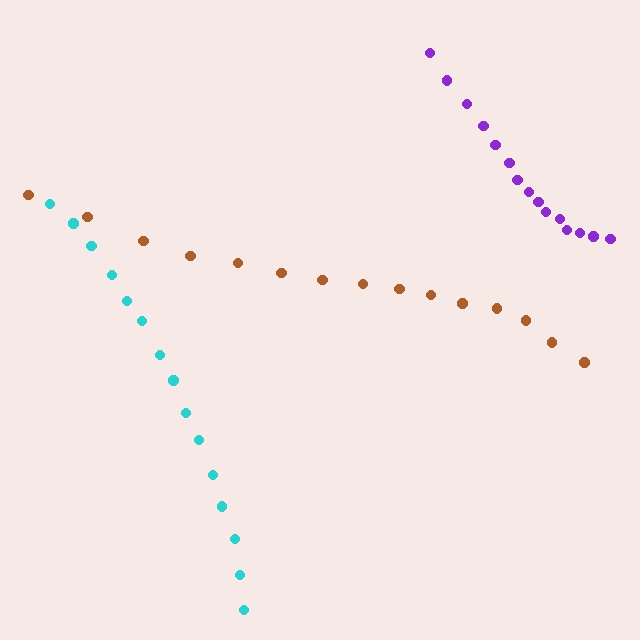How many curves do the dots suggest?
There are 3 distinct paths.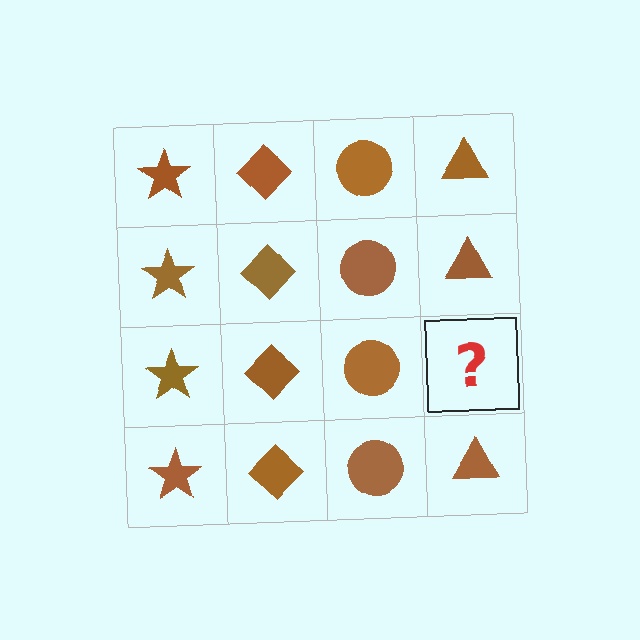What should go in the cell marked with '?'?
The missing cell should contain a brown triangle.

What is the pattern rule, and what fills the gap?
The rule is that each column has a consistent shape. The gap should be filled with a brown triangle.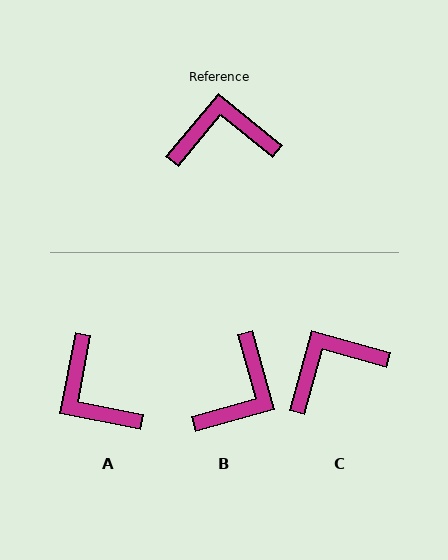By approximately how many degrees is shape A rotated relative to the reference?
Approximately 118 degrees counter-clockwise.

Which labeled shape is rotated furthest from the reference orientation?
B, about 125 degrees away.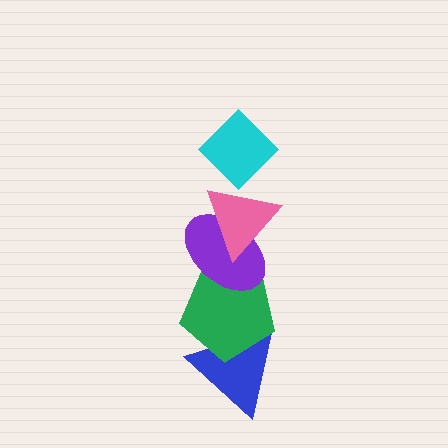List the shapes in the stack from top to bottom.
From top to bottom: the cyan diamond, the pink triangle, the purple ellipse, the green pentagon, the blue triangle.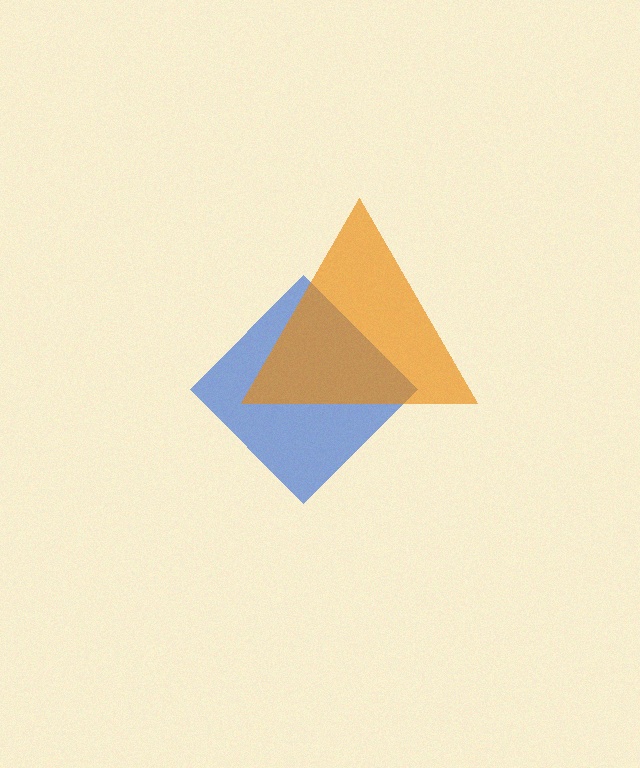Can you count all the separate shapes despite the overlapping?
Yes, there are 2 separate shapes.